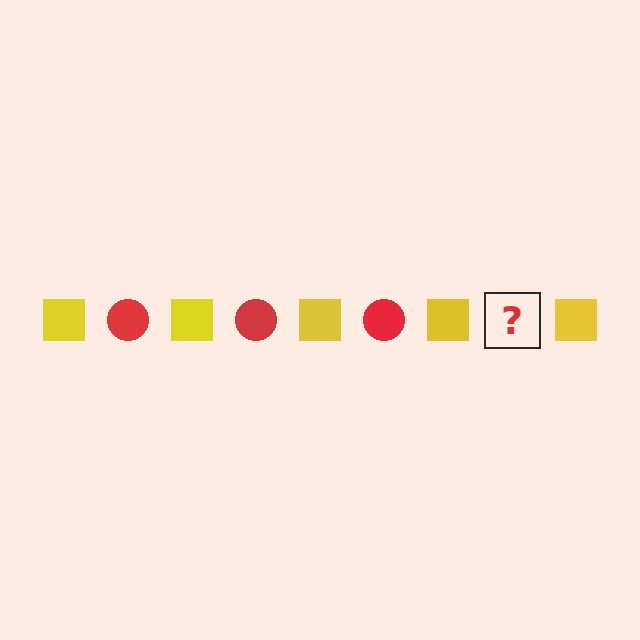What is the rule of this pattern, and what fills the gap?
The rule is that the pattern alternates between yellow square and red circle. The gap should be filled with a red circle.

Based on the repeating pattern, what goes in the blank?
The blank should be a red circle.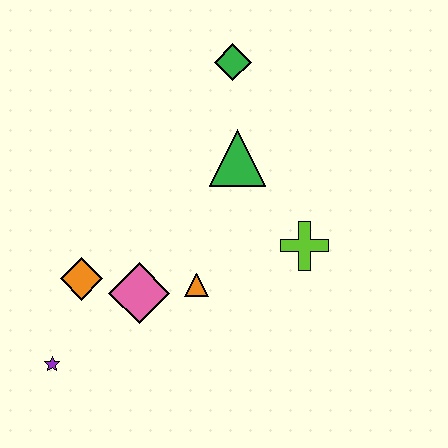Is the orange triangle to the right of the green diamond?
No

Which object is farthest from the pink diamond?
The green diamond is farthest from the pink diamond.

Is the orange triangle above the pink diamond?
Yes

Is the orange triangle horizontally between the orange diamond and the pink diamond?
No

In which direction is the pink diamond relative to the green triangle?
The pink diamond is below the green triangle.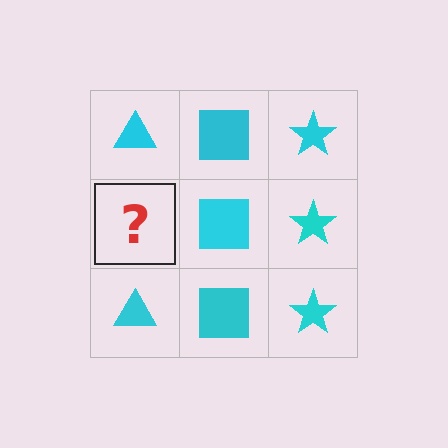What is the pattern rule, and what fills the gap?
The rule is that each column has a consistent shape. The gap should be filled with a cyan triangle.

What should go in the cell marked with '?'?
The missing cell should contain a cyan triangle.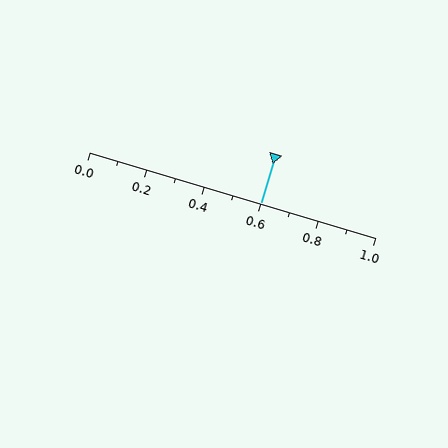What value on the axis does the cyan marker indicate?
The marker indicates approximately 0.6.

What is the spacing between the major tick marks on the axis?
The major ticks are spaced 0.2 apart.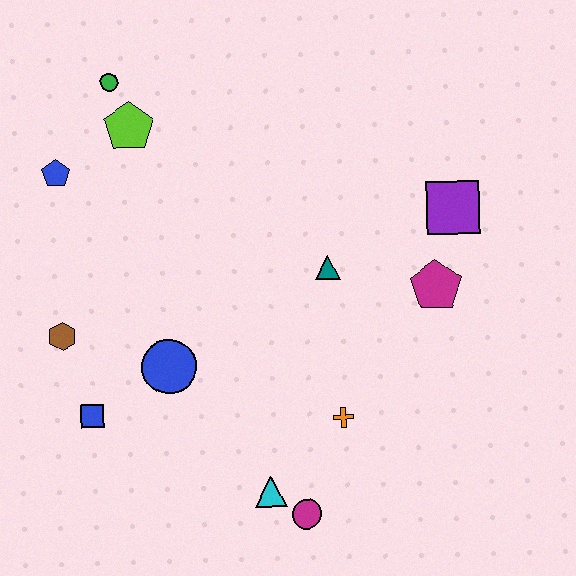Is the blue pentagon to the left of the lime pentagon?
Yes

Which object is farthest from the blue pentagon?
The magenta circle is farthest from the blue pentagon.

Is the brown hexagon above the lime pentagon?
No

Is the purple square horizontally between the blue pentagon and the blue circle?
No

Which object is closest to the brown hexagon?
The blue square is closest to the brown hexagon.